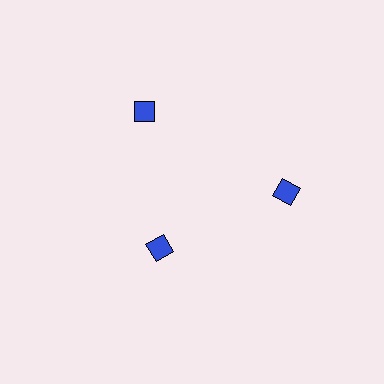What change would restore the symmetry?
The symmetry would be restored by moving it outward, back onto the ring so that all 3 diamonds sit at equal angles and equal distance from the center.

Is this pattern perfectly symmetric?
No. The 3 blue diamonds are arranged in a ring, but one element near the 7 o'clock position is pulled inward toward the center, breaking the 3-fold rotational symmetry.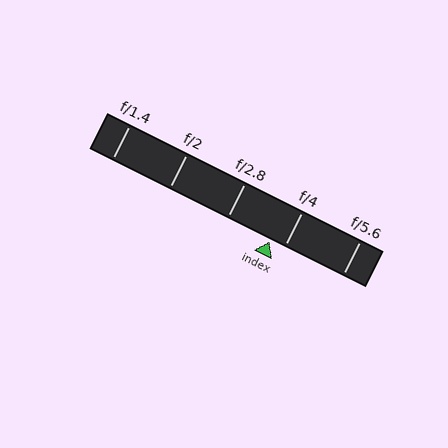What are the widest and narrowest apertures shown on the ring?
The widest aperture shown is f/1.4 and the narrowest is f/5.6.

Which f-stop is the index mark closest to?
The index mark is closest to f/4.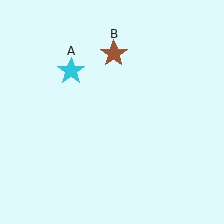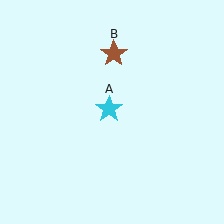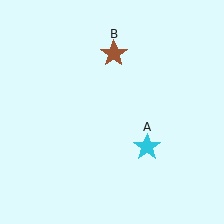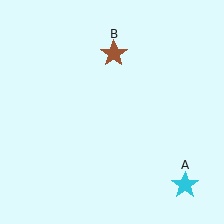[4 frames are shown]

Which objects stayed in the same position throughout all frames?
Brown star (object B) remained stationary.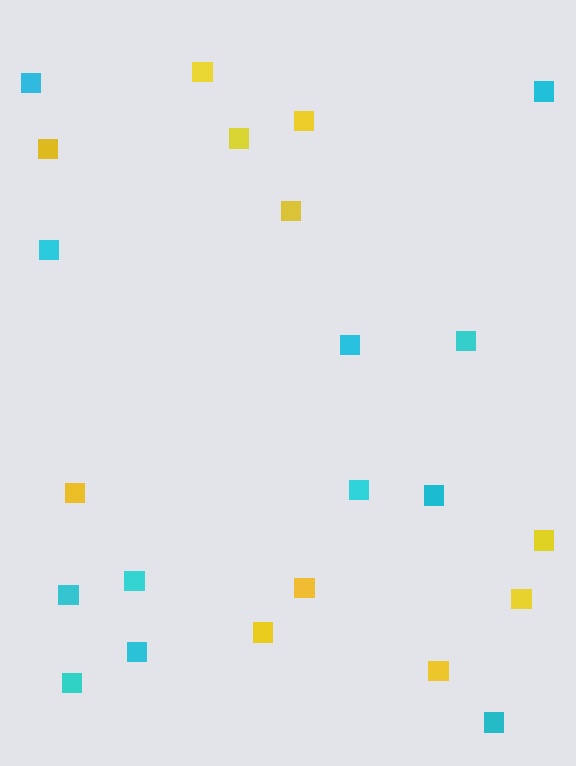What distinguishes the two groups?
There are 2 groups: one group of yellow squares (11) and one group of cyan squares (12).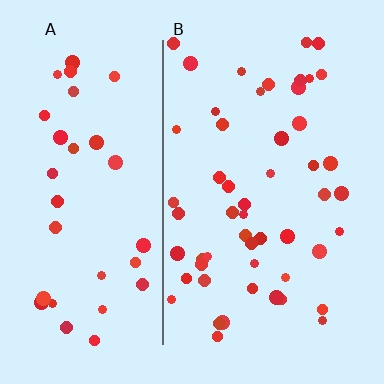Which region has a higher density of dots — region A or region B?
B (the right).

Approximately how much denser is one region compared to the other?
Approximately 1.5× — region B over region A.